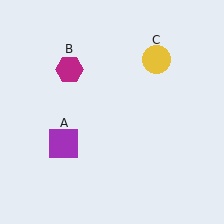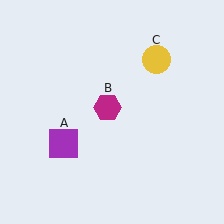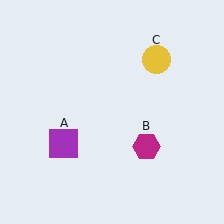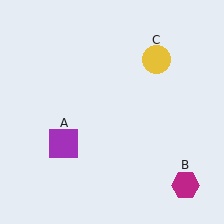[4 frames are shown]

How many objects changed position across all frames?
1 object changed position: magenta hexagon (object B).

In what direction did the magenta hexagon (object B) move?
The magenta hexagon (object B) moved down and to the right.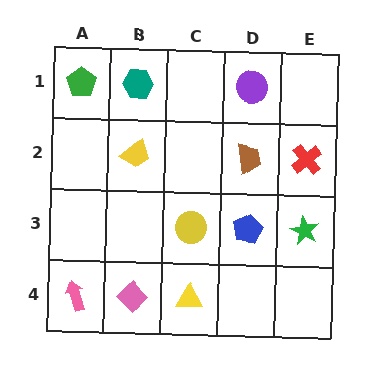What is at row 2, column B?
A yellow trapezoid.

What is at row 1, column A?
A green pentagon.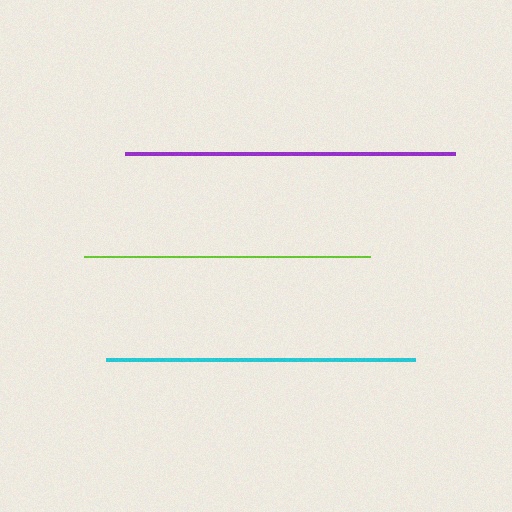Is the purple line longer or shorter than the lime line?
The purple line is longer than the lime line.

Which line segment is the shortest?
The lime line is the shortest at approximately 285 pixels.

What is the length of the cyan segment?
The cyan segment is approximately 309 pixels long.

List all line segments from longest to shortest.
From longest to shortest: purple, cyan, lime.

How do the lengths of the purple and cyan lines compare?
The purple and cyan lines are approximately the same length.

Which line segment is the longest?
The purple line is the longest at approximately 331 pixels.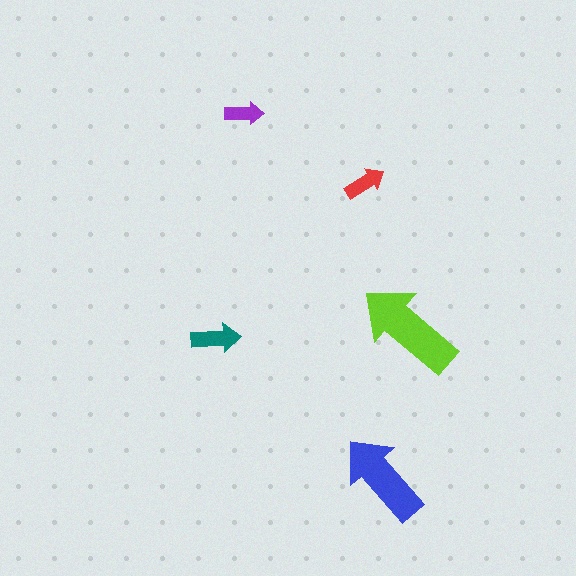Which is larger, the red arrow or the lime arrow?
The lime one.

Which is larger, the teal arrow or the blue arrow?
The blue one.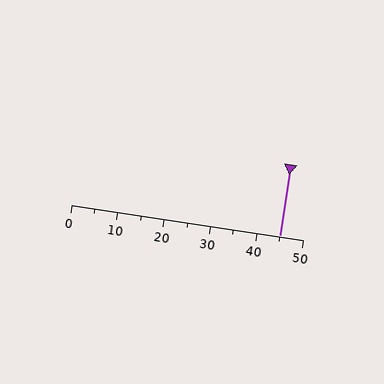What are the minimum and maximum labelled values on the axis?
The axis runs from 0 to 50.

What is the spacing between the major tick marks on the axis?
The major ticks are spaced 10 apart.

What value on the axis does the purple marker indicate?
The marker indicates approximately 45.